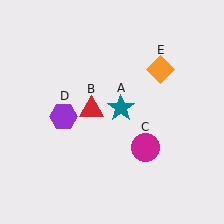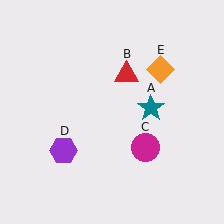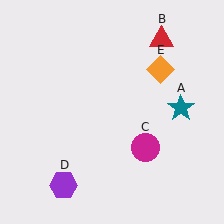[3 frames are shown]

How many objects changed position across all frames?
3 objects changed position: teal star (object A), red triangle (object B), purple hexagon (object D).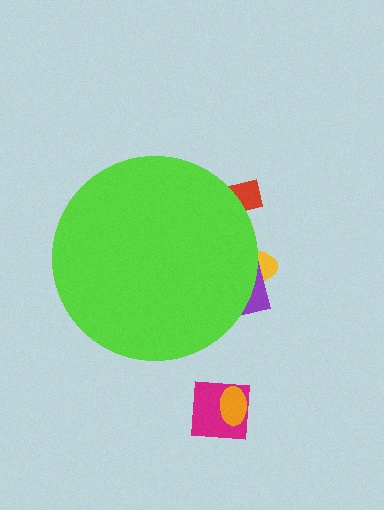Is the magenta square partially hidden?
No, the magenta square is fully visible.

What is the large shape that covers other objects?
A lime circle.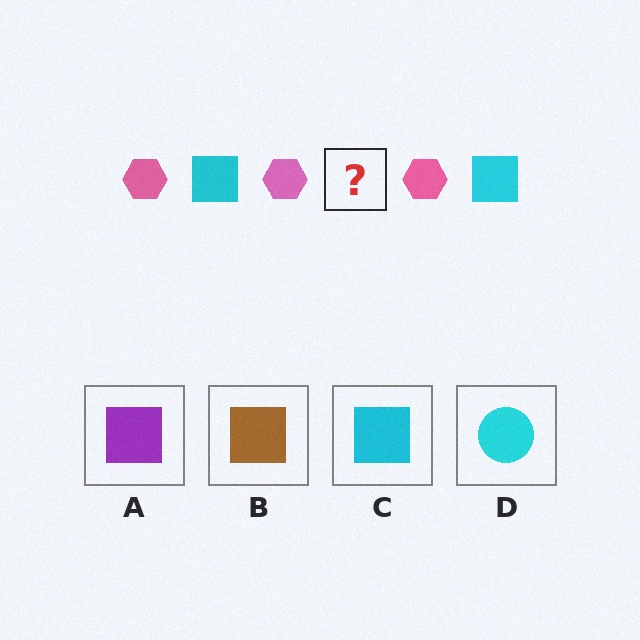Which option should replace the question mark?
Option C.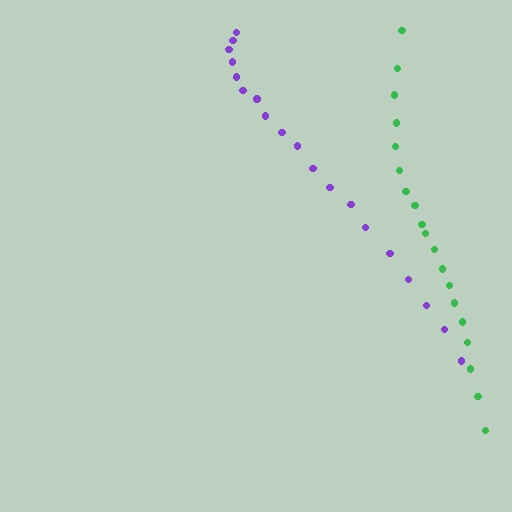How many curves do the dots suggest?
There are 2 distinct paths.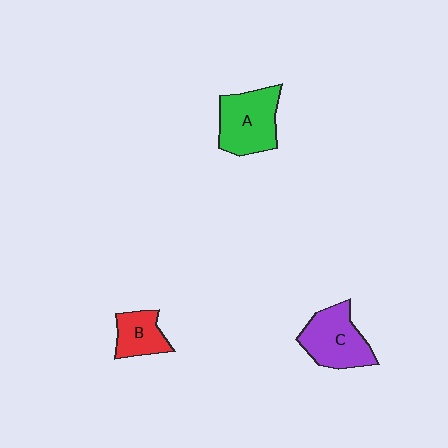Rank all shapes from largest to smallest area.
From largest to smallest: A (green), C (purple), B (red).